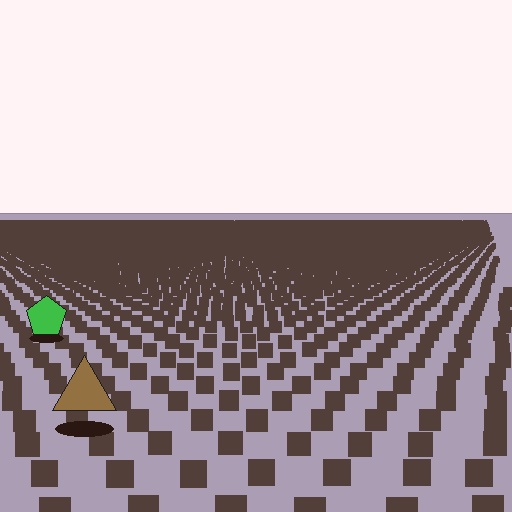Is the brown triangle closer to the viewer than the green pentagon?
Yes. The brown triangle is closer — you can tell from the texture gradient: the ground texture is coarser near it.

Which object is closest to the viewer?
The brown triangle is closest. The texture marks near it are larger and more spread out.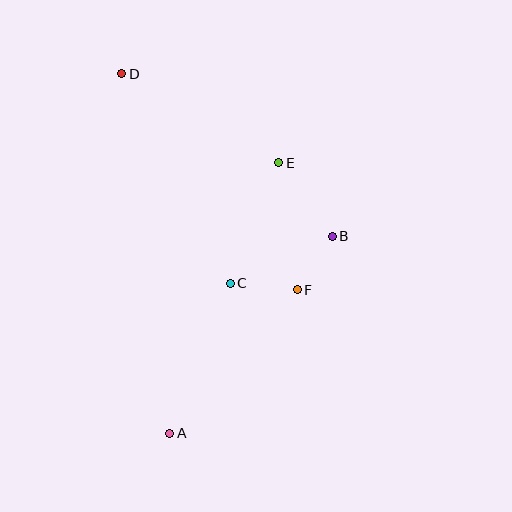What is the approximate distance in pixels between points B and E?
The distance between B and E is approximately 91 pixels.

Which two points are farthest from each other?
Points A and D are farthest from each other.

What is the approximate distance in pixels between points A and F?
The distance between A and F is approximately 192 pixels.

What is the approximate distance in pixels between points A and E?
The distance between A and E is approximately 292 pixels.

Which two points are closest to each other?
Points B and F are closest to each other.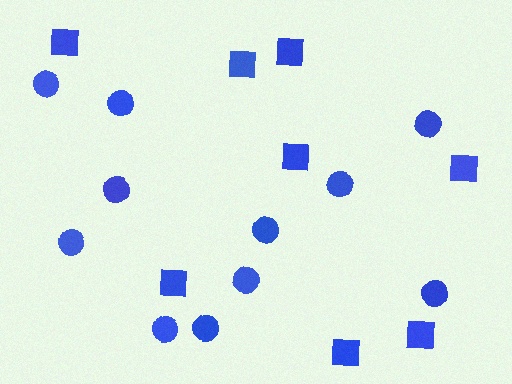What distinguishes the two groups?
There are 2 groups: one group of squares (8) and one group of circles (11).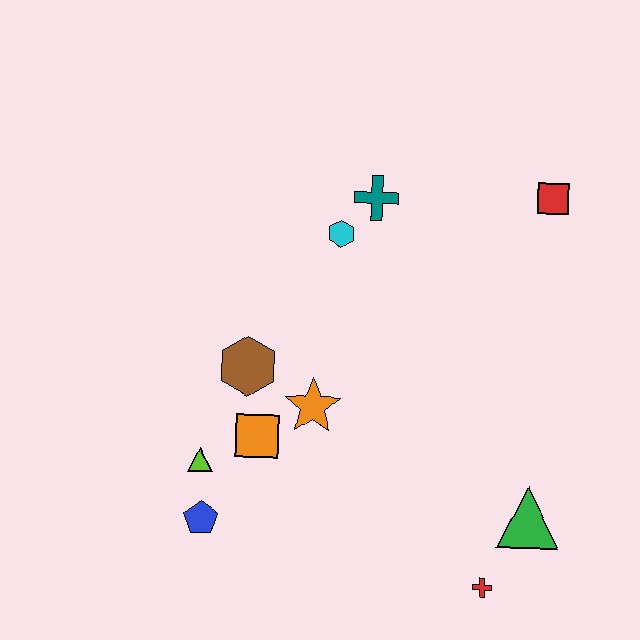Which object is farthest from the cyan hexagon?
The red cross is farthest from the cyan hexagon.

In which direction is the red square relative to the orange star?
The red square is to the right of the orange star.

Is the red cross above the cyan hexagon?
No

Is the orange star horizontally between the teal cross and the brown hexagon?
Yes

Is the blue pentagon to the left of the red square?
Yes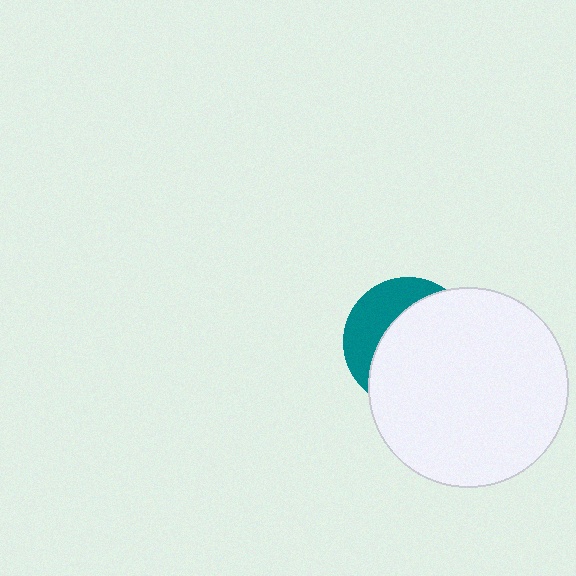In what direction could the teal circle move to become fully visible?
The teal circle could move toward the upper-left. That would shift it out from behind the white circle entirely.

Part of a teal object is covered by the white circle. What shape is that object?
It is a circle.